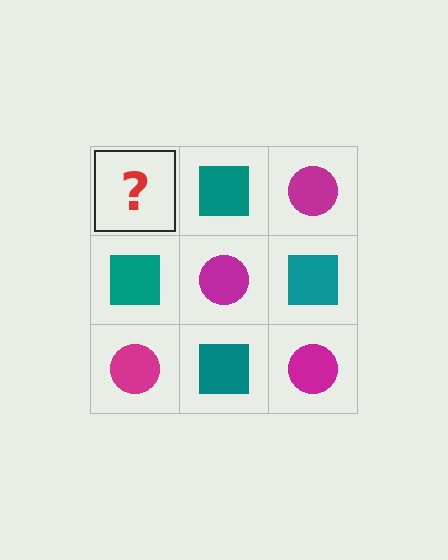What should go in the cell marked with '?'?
The missing cell should contain a magenta circle.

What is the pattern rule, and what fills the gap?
The rule is that it alternates magenta circle and teal square in a checkerboard pattern. The gap should be filled with a magenta circle.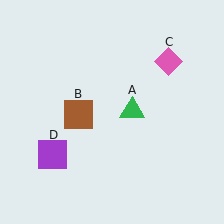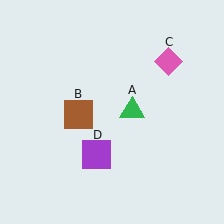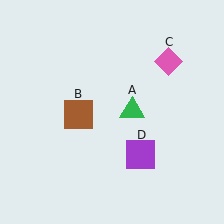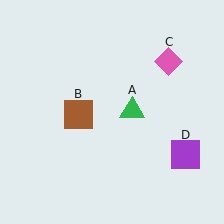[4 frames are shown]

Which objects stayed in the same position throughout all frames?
Green triangle (object A) and brown square (object B) and pink diamond (object C) remained stationary.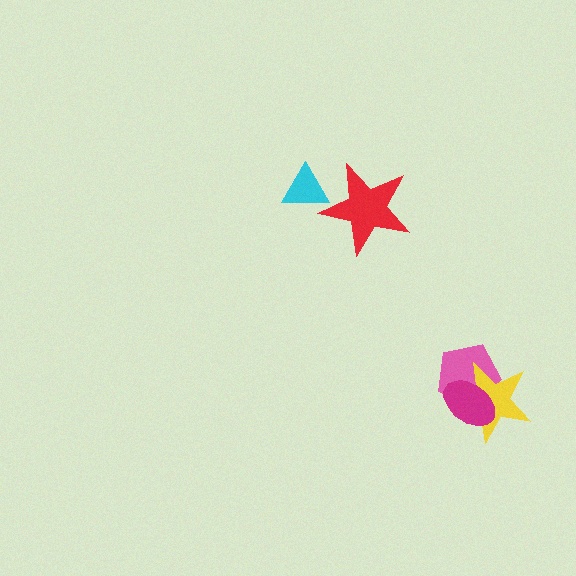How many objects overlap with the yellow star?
2 objects overlap with the yellow star.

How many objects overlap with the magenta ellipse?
2 objects overlap with the magenta ellipse.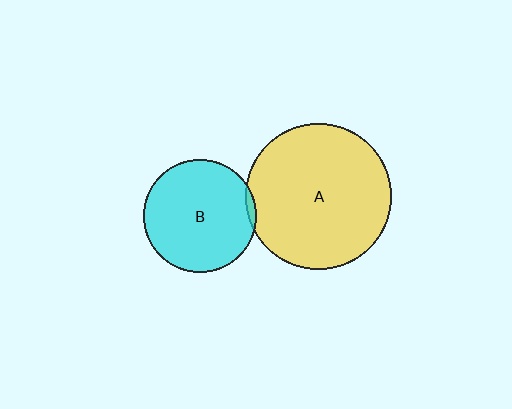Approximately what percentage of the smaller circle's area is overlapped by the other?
Approximately 5%.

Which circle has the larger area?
Circle A (yellow).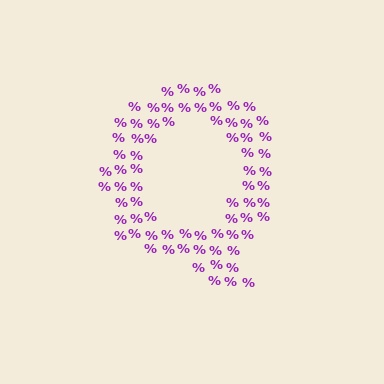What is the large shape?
The large shape is the letter Q.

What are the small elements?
The small elements are percent signs.